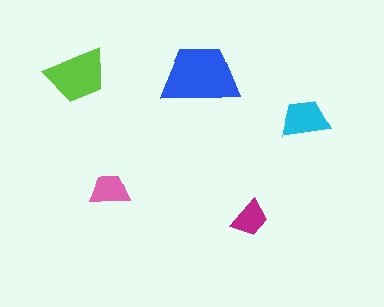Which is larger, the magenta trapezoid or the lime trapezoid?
The lime one.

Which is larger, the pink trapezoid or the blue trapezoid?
The blue one.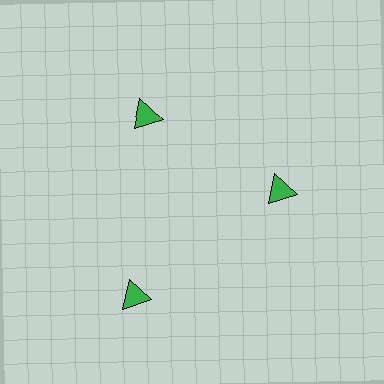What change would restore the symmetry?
The symmetry would be restored by moving it inward, back onto the ring so that all 3 triangles sit at equal angles and equal distance from the center.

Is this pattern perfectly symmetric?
No. The 3 green triangles are arranged in a ring, but one element near the 7 o'clock position is pushed outward from the center, breaking the 3-fold rotational symmetry.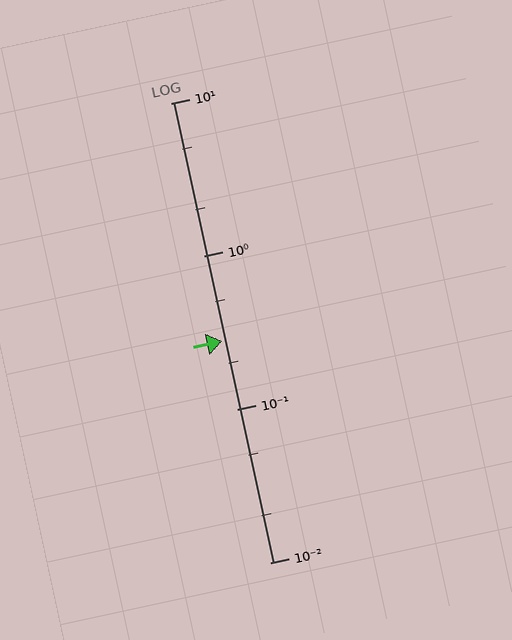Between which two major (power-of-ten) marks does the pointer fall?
The pointer is between 0.1 and 1.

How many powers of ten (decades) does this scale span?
The scale spans 3 decades, from 0.01 to 10.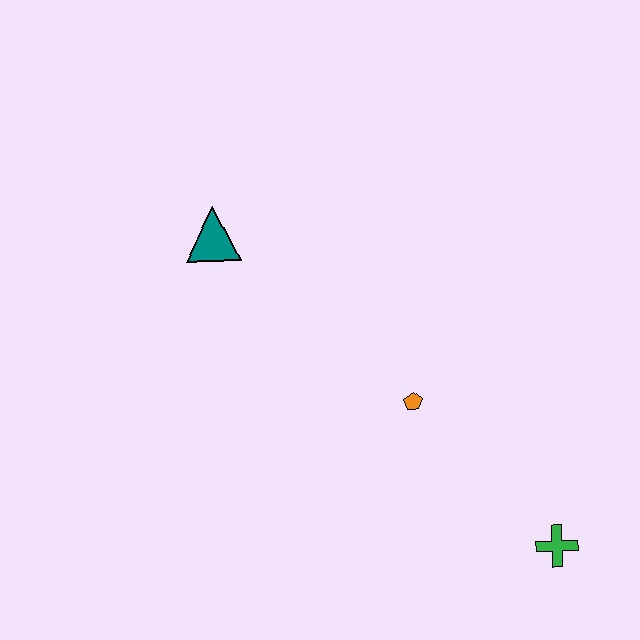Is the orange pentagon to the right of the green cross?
No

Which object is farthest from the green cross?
The teal triangle is farthest from the green cross.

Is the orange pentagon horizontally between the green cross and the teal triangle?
Yes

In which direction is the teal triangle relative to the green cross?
The teal triangle is to the left of the green cross.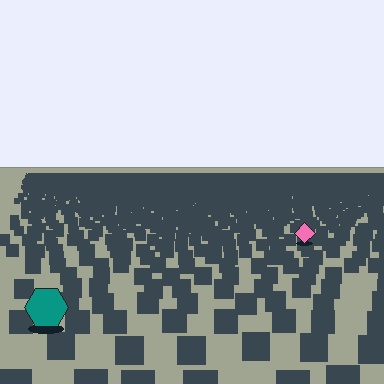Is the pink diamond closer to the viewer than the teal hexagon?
No. The teal hexagon is closer — you can tell from the texture gradient: the ground texture is coarser near it.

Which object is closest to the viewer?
The teal hexagon is closest. The texture marks near it are larger and more spread out.